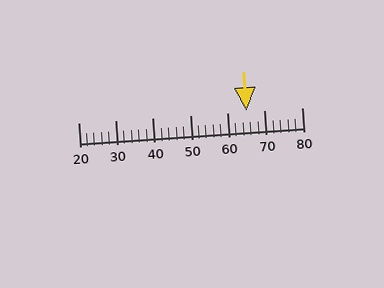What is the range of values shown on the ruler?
The ruler shows values from 20 to 80.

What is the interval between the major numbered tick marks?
The major tick marks are spaced 10 units apart.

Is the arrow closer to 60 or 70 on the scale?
The arrow is closer to 70.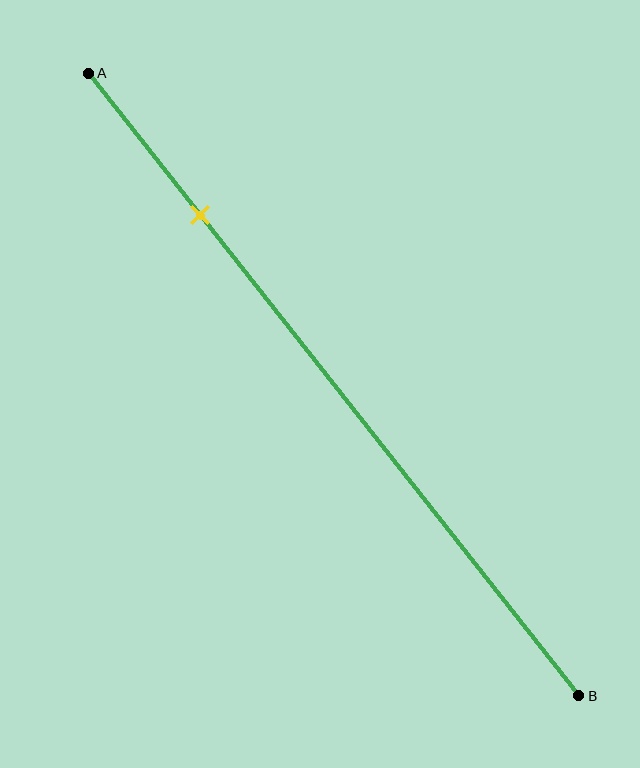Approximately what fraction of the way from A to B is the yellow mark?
The yellow mark is approximately 25% of the way from A to B.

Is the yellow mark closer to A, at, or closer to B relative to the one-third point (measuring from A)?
The yellow mark is closer to point A than the one-third point of segment AB.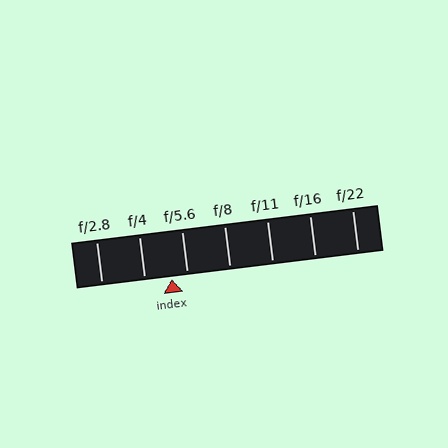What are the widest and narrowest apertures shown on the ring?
The widest aperture shown is f/2.8 and the narrowest is f/22.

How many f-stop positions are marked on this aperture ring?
There are 7 f-stop positions marked.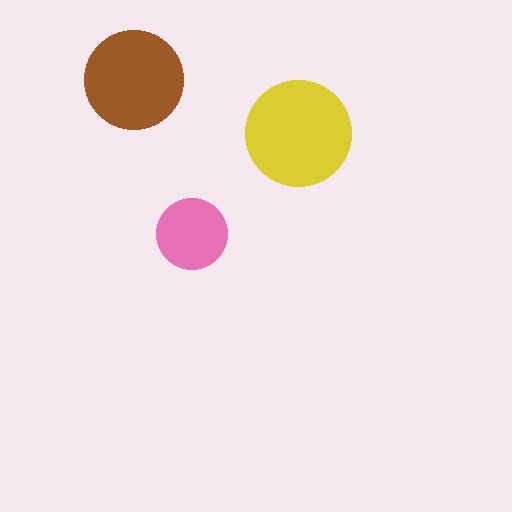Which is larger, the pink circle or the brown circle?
The brown one.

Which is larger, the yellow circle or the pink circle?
The yellow one.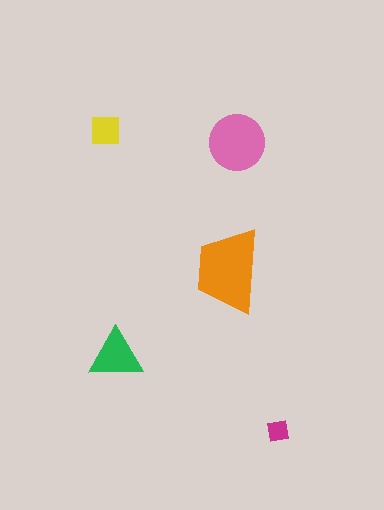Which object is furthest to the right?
The magenta square is rightmost.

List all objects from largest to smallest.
The orange trapezoid, the pink circle, the green triangle, the yellow square, the magenta square.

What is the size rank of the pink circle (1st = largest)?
2nd.